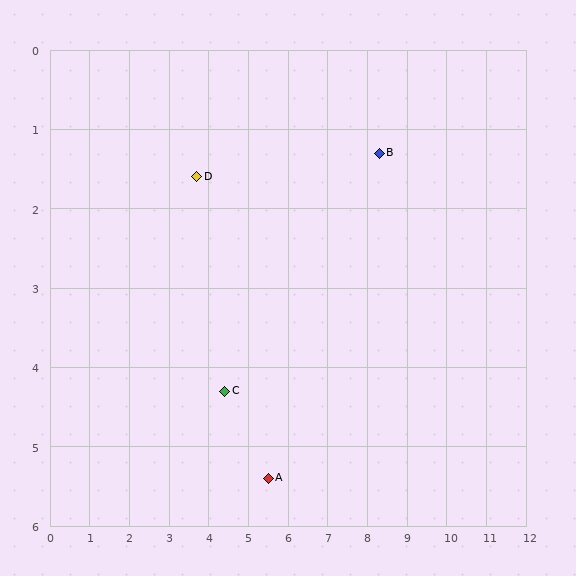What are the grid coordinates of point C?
Point C is at approximately (4.4, 4.3).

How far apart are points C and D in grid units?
Points C and D are about 2.8 grid units apart.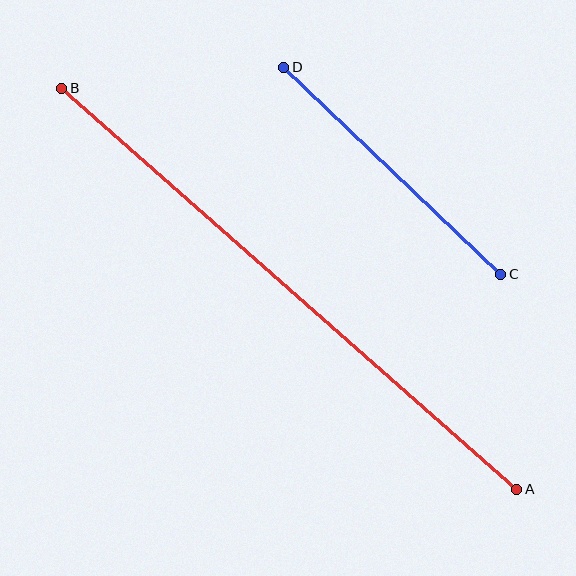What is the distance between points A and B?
The distance is approximately 606 pixels.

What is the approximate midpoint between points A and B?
The midpoint is at approximately (289, 289) pixels.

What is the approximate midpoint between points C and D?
The midpoint is at approximately (392, 171) pixels.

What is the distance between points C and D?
The distance is approximately 300 pixels.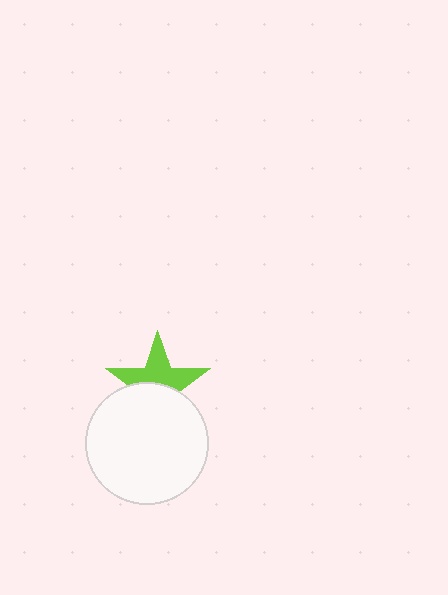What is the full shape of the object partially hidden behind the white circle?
The partially hidden object is a lime star.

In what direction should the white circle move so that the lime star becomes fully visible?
The white circle should move down. That is the shortest direction to clear the overlap and leave the lime star fully visible.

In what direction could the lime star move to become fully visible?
The lime star could move up. That would shift it out from behind the white circle entirely.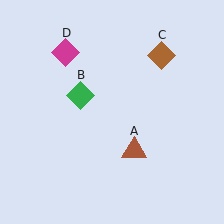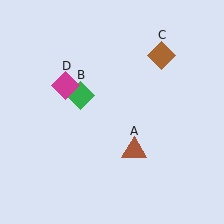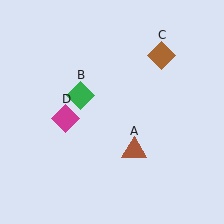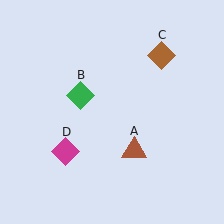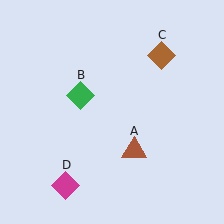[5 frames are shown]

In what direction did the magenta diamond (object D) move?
The magenta diamond (object D) moved down.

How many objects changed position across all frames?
1 object changed position: magenta diamond (object D).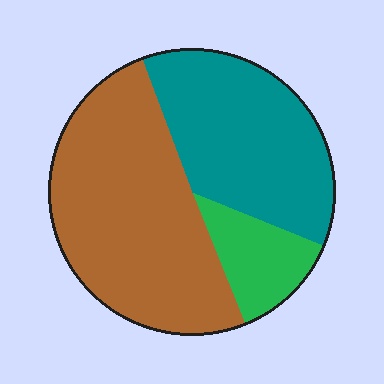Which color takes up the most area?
Brown, at roughly 50%.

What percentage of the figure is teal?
Teal takes up about three eighths (3/8) of the figure.